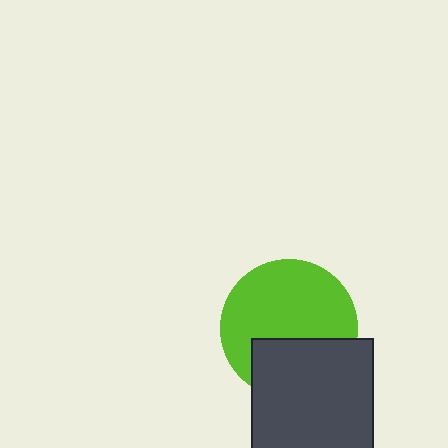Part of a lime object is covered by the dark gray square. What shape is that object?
It is a circle.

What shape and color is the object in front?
The object in front is a dark gray square.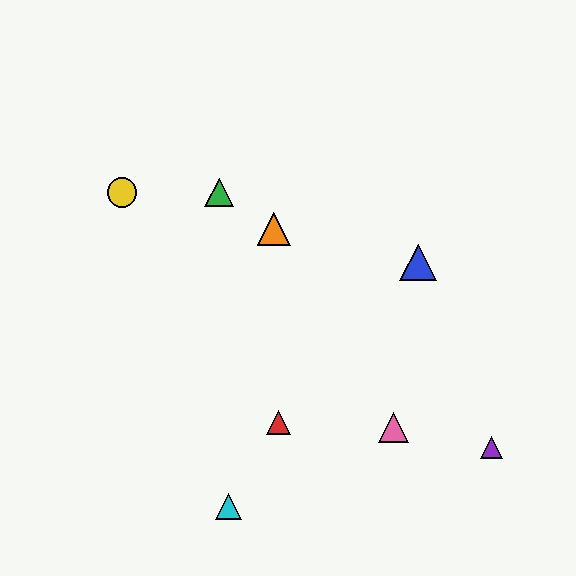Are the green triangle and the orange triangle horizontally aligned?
No, the green triangle is at y≈193 and the orange triangle is at y≈229.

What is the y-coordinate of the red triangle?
The red triangle is at y≈422.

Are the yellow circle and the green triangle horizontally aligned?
Yes, both are at y≈193.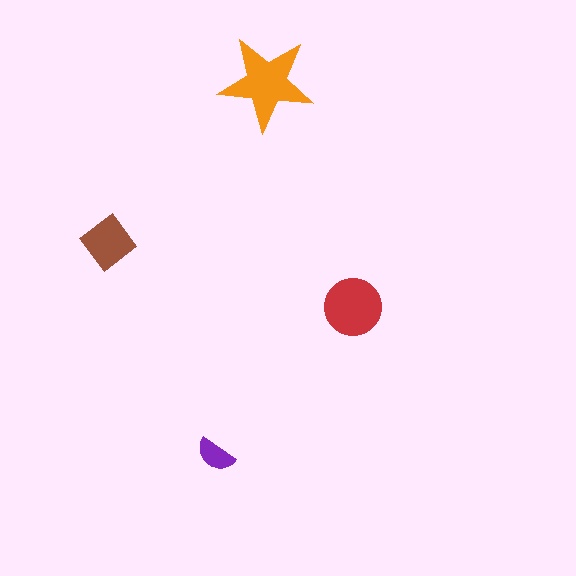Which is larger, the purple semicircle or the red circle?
The red circle.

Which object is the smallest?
The purple semicircle.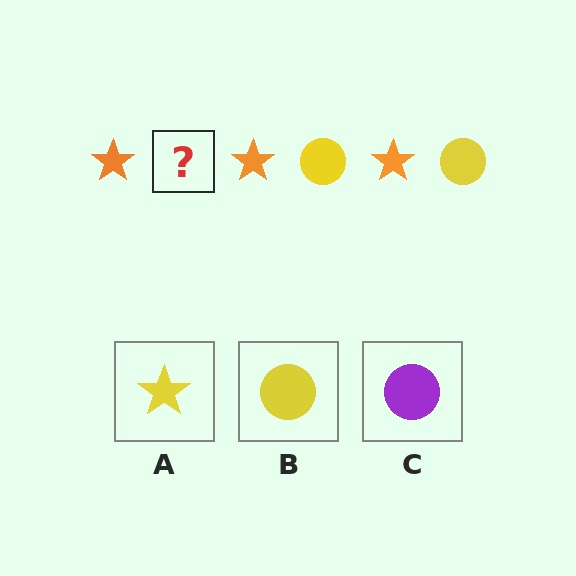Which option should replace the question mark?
Option B.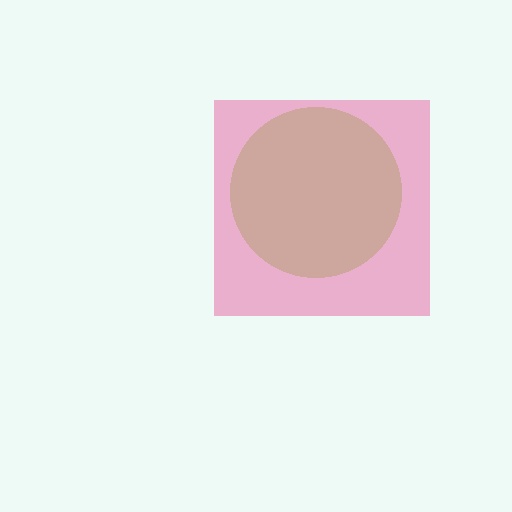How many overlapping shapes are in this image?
There are 2 overlapping shapes in the image.